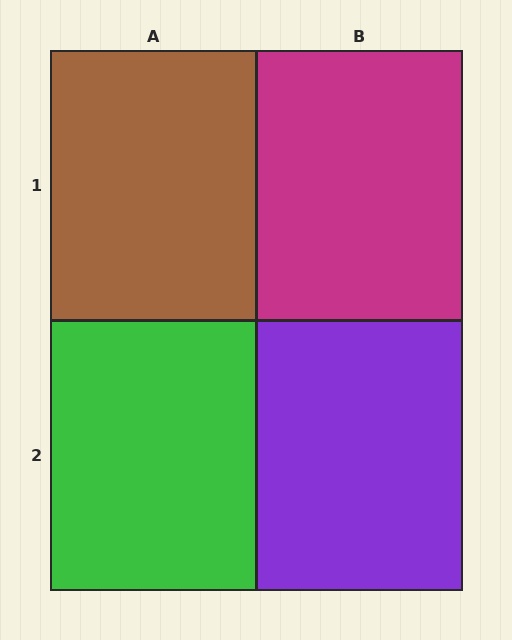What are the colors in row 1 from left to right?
Brown, magenta.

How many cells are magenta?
1 cell is magenta.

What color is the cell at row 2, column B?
Purple.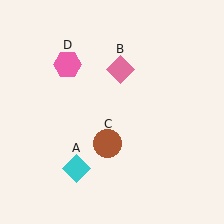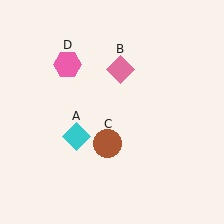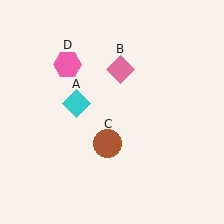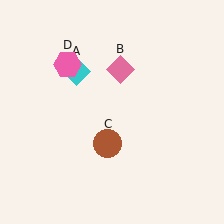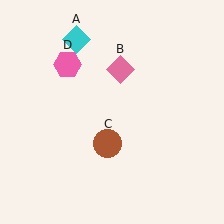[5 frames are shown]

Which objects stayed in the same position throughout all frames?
Pink diamond (object B) and brown circle (object C) and pink hexagon (object D) remained stationary.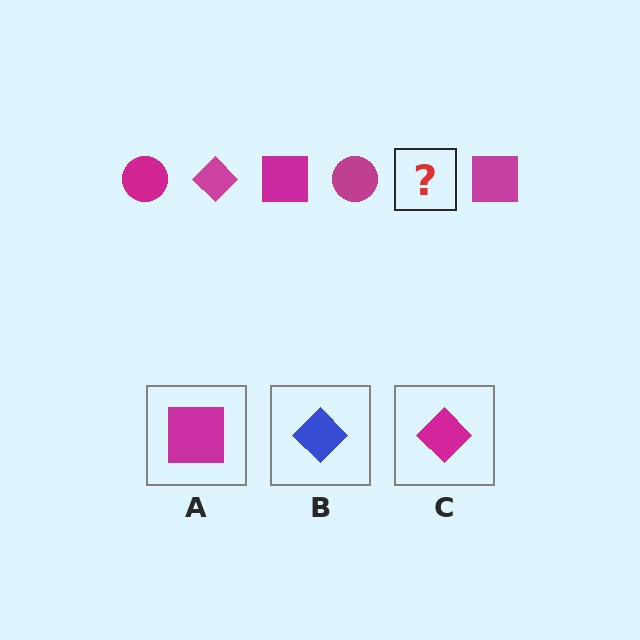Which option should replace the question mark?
Option C.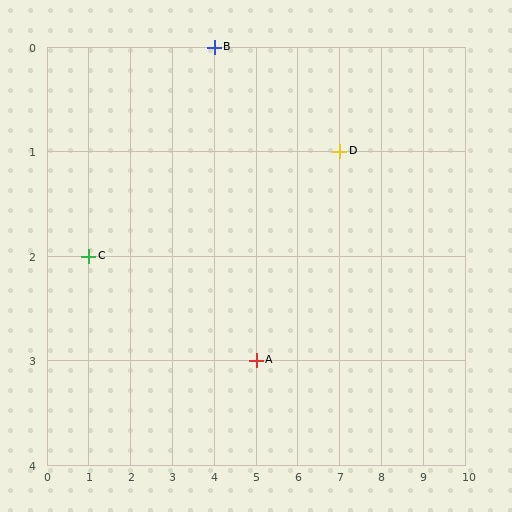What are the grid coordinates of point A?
Point A is at grid coordinates (5, 3).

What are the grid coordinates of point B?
Point B is at grid coordinates (4, 0).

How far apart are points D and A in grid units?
Points D and A are 2 columns and 2 rows apart (about 2.8 grid units diagonally).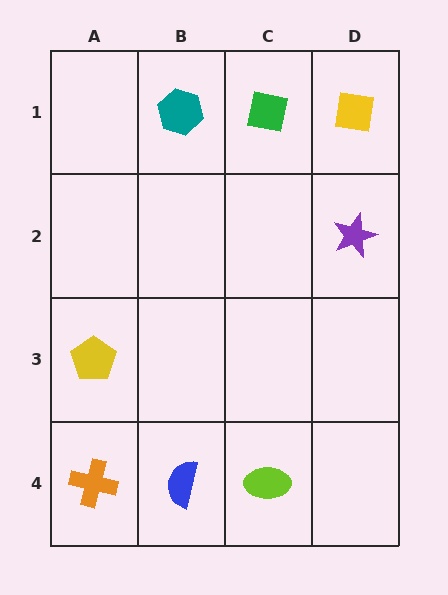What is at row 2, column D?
A purple star.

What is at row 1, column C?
A green square.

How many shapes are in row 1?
3 shapes.